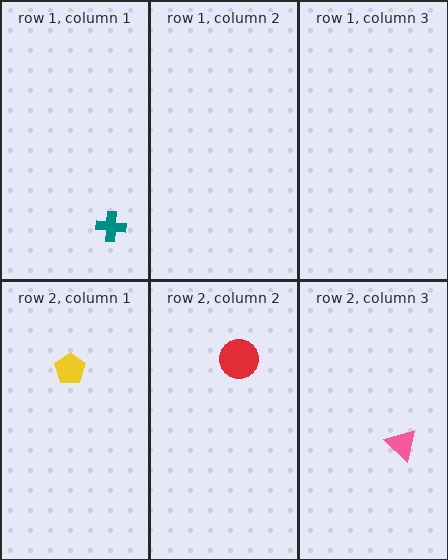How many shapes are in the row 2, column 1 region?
1.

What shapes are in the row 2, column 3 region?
The pink triangle.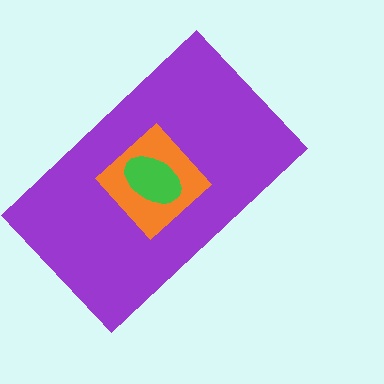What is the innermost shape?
The green ellipse.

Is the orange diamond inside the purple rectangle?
Yes.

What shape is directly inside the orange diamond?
The green ellipse.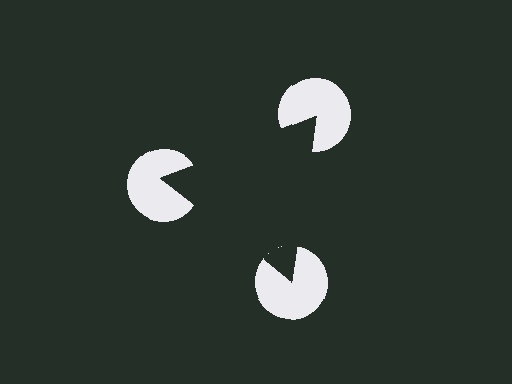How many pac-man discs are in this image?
There are 3 — one at each vertex of the illusory triangle.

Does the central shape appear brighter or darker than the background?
It typically appears slightly darker than the background, even though no actual brightness change is drawn.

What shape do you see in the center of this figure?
An illusory triangle — its edges are inferred from the aligned wedge cuts in the pac-man discs, not physically drawn.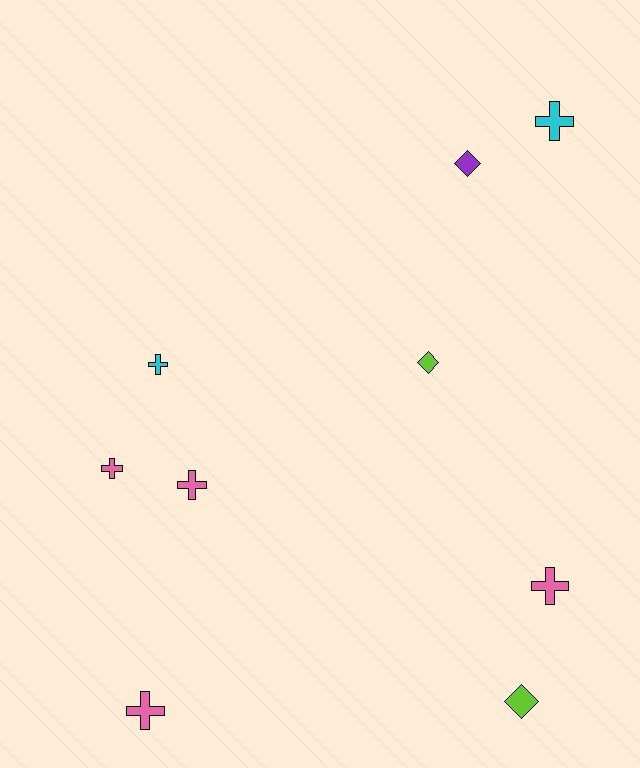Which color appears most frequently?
Pink, with 4 objects.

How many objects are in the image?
There are 9 objects.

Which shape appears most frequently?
Cross, with 6 objects.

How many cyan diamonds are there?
There are no cyan diamonds.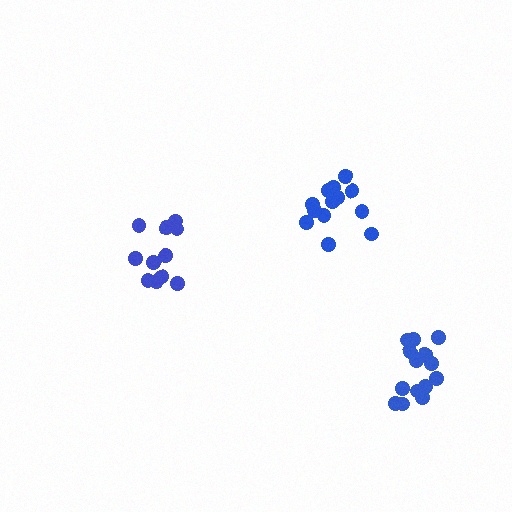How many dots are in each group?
Group 1: 13 dots, Group 2: 14 dots, Group 3: 11 dots (38 total).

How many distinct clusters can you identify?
There are 3 distinct clusters.